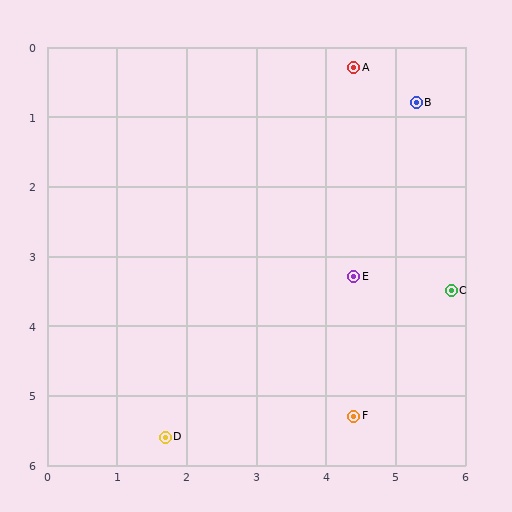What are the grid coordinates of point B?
Point B is at approximately (5.3, 0.8).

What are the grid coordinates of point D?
Point D is at approximately (1.7, 5.6).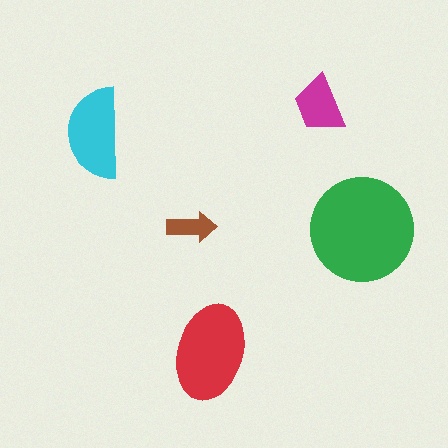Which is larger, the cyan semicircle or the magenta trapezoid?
The cyan semicircle.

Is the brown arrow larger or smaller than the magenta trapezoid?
Smaller.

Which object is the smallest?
The brown arrow.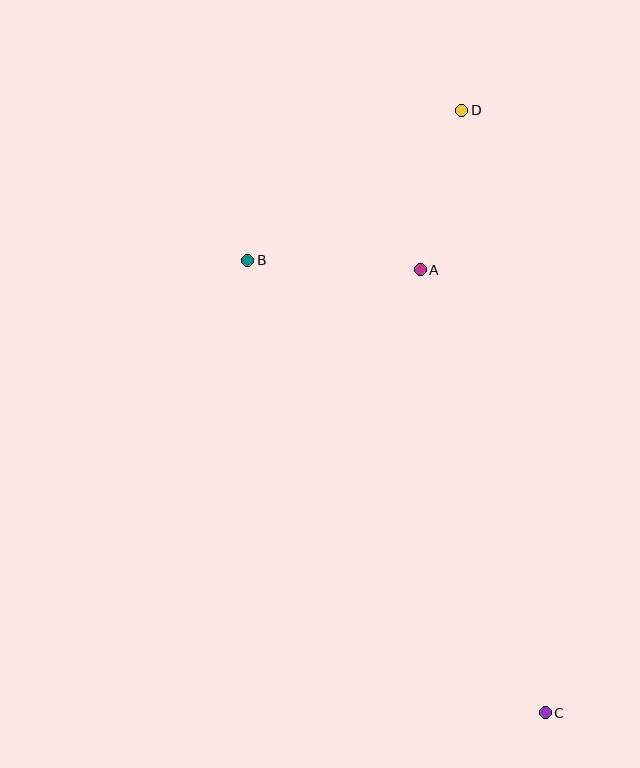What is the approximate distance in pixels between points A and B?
The distance between A and B is approximately 173 pixels.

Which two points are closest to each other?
Points A and D are closest to each other.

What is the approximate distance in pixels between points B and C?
The distance between B and C is approximately 541 pixels.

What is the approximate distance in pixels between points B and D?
The distance between B and D is approximately 262 pixels.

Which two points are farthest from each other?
Points C and D are farthest from each other.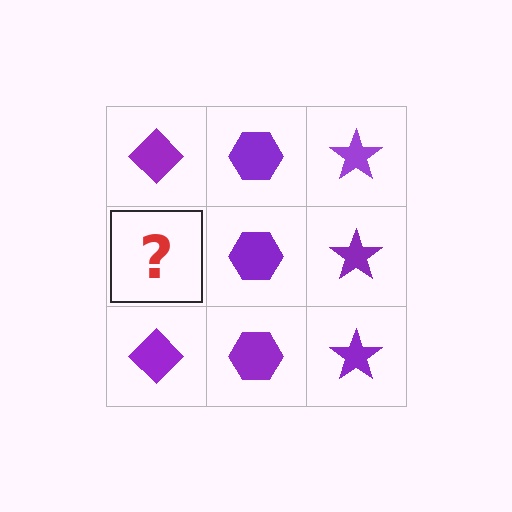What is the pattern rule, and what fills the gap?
The rule is that each column has a consistent shape. The gap should be filled with a purple diamond.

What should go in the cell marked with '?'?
The missing cell should contain a purple diamond.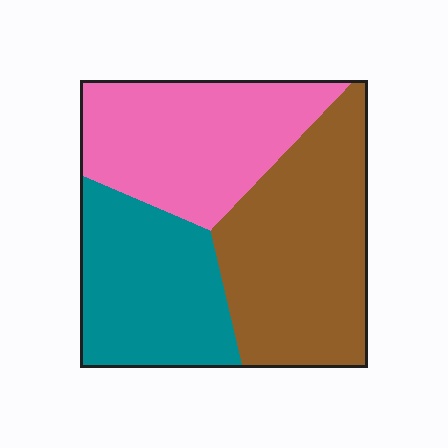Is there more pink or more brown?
Brown.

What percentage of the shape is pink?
Pink takes up between a sixth and a third of the shape.